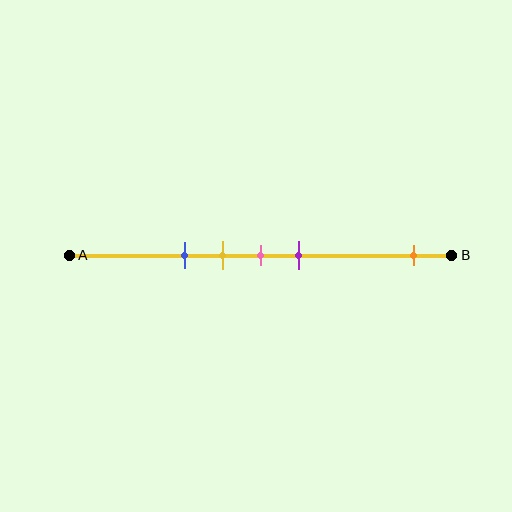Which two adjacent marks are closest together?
The yellow and pink marks are the closest adjacent pair.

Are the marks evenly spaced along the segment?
No, the marks are not evenly spaced.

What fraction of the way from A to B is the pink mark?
The pink mark is approximately 50% (0.5) of the way from A to B.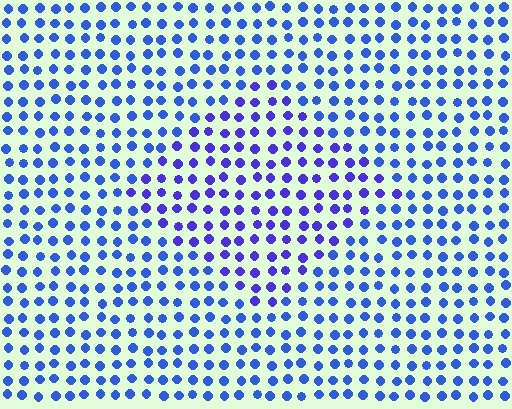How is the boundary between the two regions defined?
The boundary is defined purely by a slight shift in hue (about 25 degrees). Spacing, size, and orientation are identical on both sides.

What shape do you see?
I see a diamond.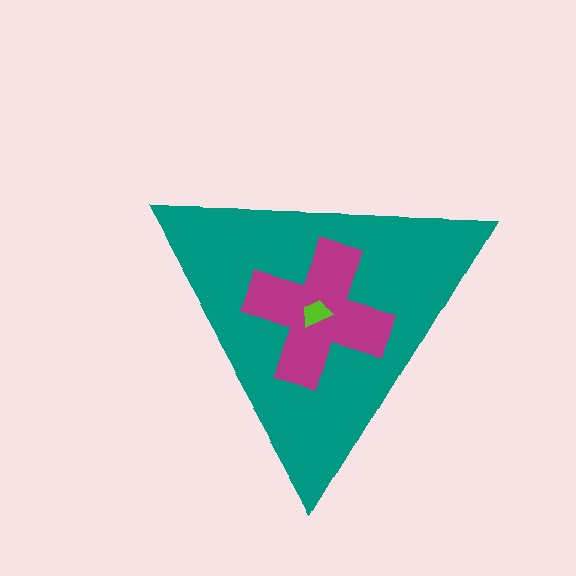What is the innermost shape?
The lime trapezoid.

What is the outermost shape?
The teal triangle.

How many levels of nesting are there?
3.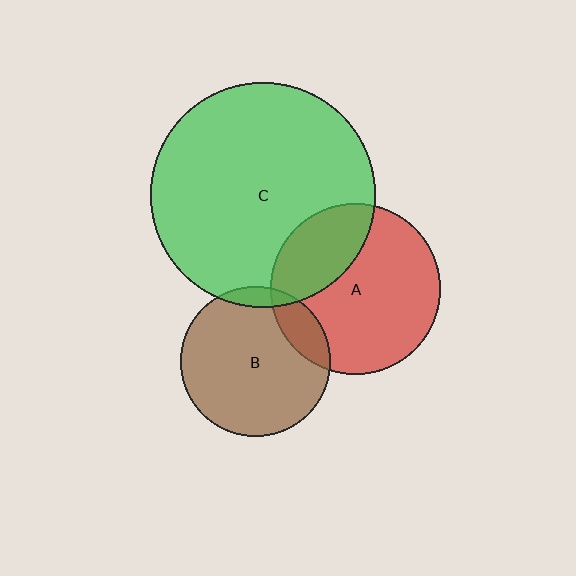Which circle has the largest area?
Circle C (green).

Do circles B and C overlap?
Yes.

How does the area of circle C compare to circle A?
Approximately 1.7 times.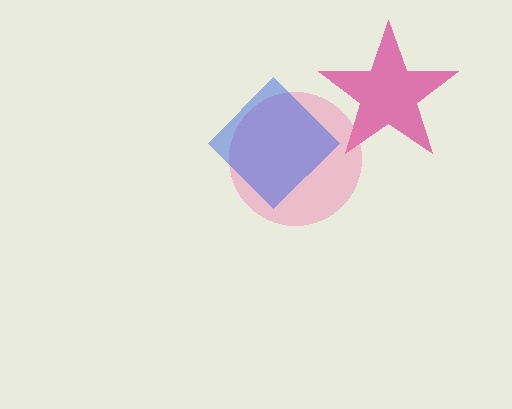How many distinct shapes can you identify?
There are 3 distinct shapes: a magenta star, a pink circle, a blue diamond.